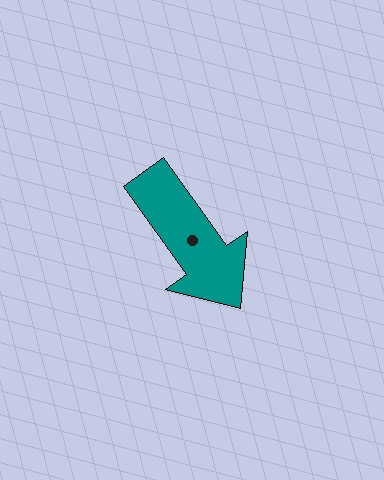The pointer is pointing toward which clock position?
Roughly 5 o'clock.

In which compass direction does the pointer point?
Southeast.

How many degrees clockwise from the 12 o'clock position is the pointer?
Approximately 145 degrees.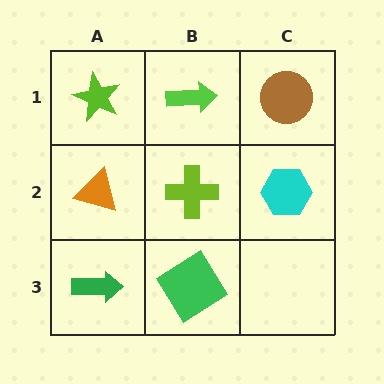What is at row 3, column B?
A green diamond.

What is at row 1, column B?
A lime arrow.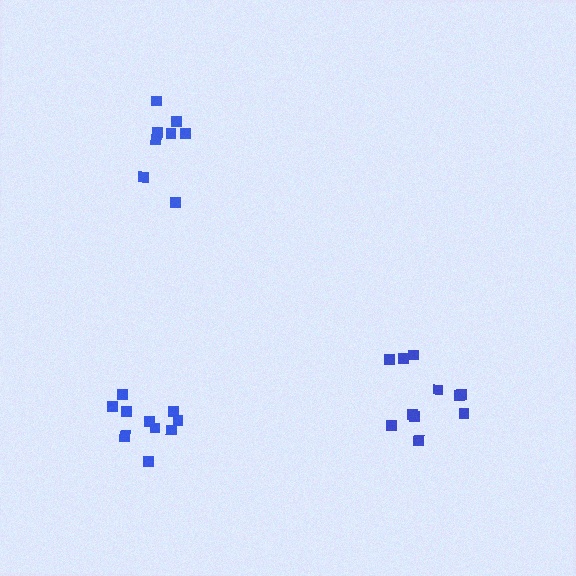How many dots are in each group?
Group 1: 11 dots, Group 2: 8 dots, Group 3: 11 dots (30 total).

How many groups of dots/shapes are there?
There are 3 groups.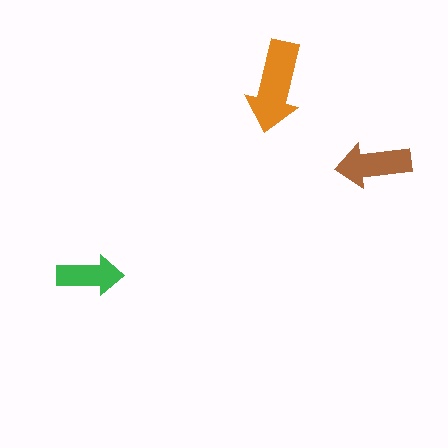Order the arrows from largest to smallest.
the orange one, the brown one, the green one.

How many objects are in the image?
There are 3 objects in the image.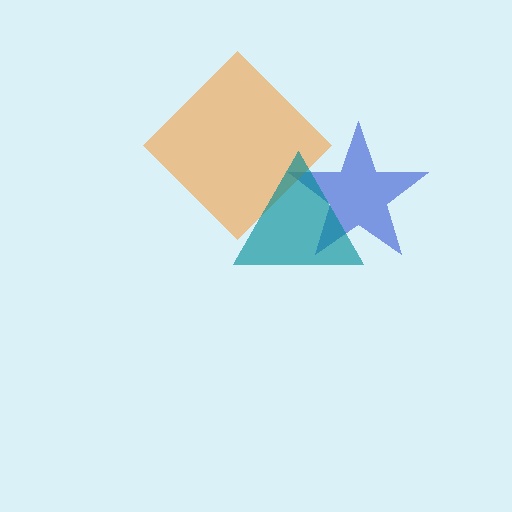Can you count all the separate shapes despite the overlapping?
Yes, there are 3 separate shapes.